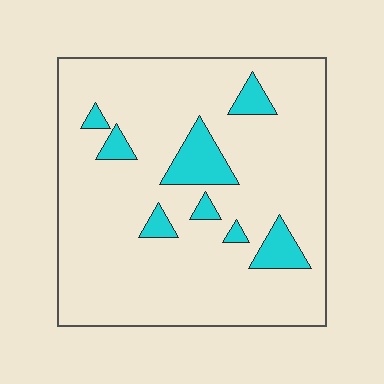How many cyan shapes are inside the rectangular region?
8.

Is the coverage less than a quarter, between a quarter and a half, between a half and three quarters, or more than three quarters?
Less than a quarter.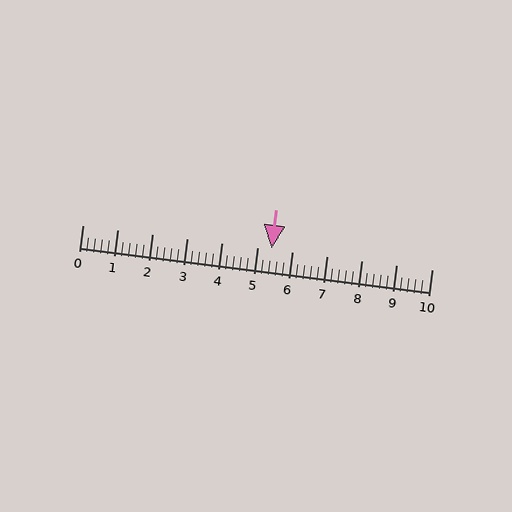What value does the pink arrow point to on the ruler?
The pink arrow points to approximately 5.4.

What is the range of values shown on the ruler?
The ruler shows values from 0 to 10.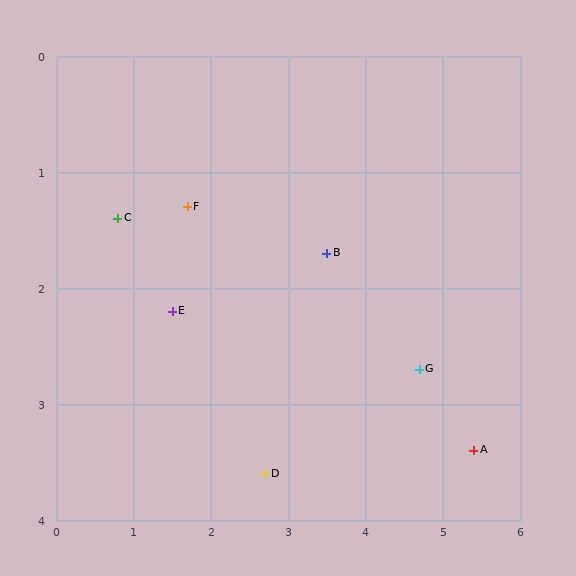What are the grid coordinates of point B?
Point B is at approximately (3.5, 1.7).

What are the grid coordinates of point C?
Point C is at approximately (0.8, 1.4).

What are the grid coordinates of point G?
Point G is at approximately (4.7, 2.7).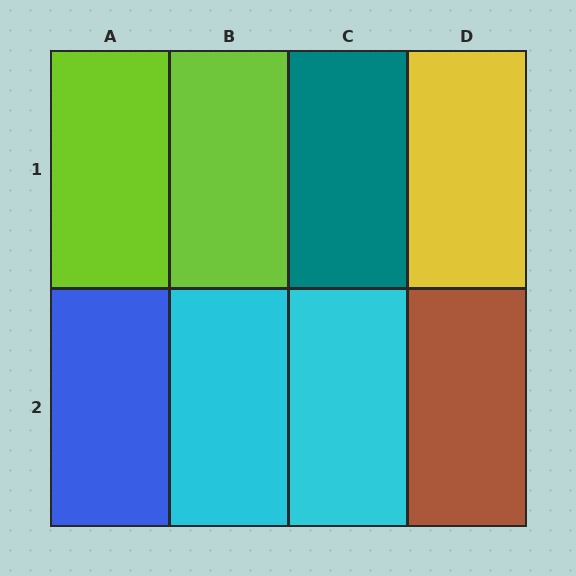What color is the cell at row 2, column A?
Blue.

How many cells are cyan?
2 cells are cyan.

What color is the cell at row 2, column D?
Brown.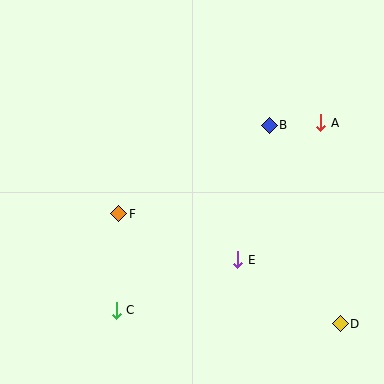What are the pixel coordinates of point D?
Point D is at (340, 324).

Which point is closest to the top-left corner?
Point F is closest to the top-left corner.